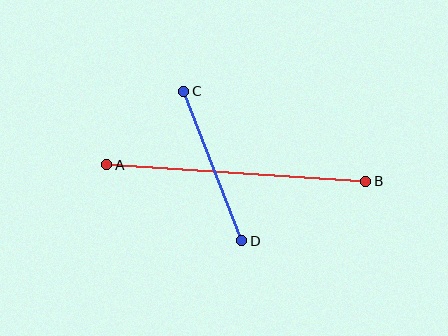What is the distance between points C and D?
The distance is approximately 160 pixels.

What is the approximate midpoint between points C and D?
The midpoint is at approximately (213, 166) pixels.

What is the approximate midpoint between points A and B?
The midpoint is at approximately (236, 173) pixels.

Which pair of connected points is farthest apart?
Points A and B are farthest apart.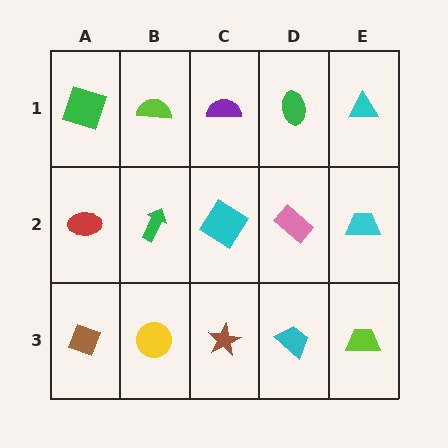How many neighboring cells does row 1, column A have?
2.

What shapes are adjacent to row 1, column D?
A pink rectangle (row 2, column D), a purple semicircle (row 1, column C), a cyan triangle (row 1, column E).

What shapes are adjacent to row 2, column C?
A purple semicircle (row 1, column C), a brown star (row 3, column C), a green arrow (row 2, column B), a pink rectangle (row 2, column D).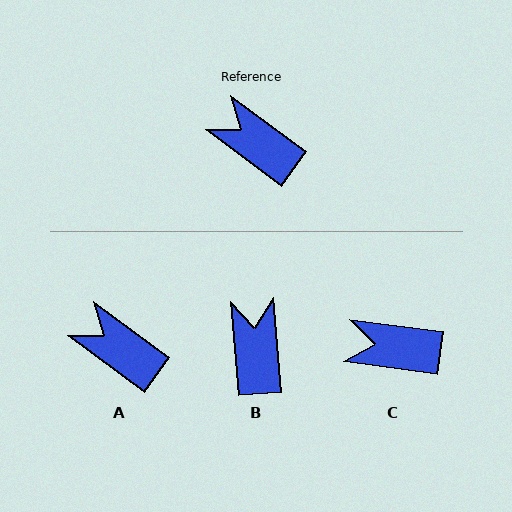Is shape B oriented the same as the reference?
No, it is off by about 49 degrees.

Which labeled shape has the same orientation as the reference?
A.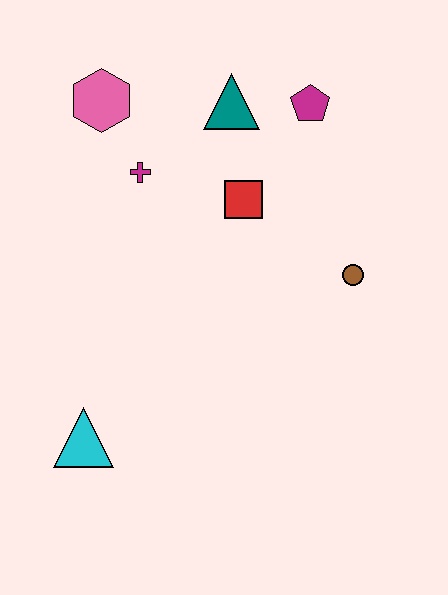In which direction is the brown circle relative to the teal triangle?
The brown circle is below the teal triangle.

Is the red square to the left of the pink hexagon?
No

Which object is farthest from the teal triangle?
The cyan triangle is farthest from the teal triangle.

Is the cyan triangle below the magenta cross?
Yes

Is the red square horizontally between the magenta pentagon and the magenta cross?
Yes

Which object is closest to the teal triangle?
The magenta pentagon is closest to the teal triangle.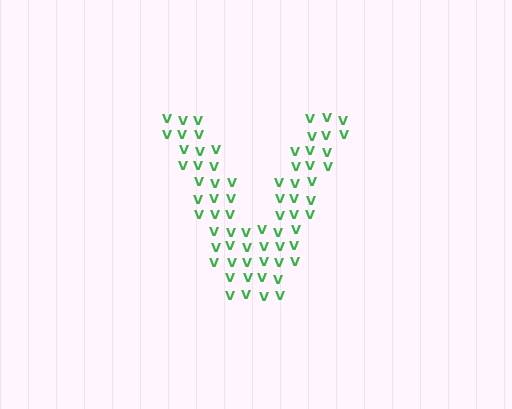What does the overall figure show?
The overall figure shows the letter V.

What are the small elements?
The small elements are letter V's.